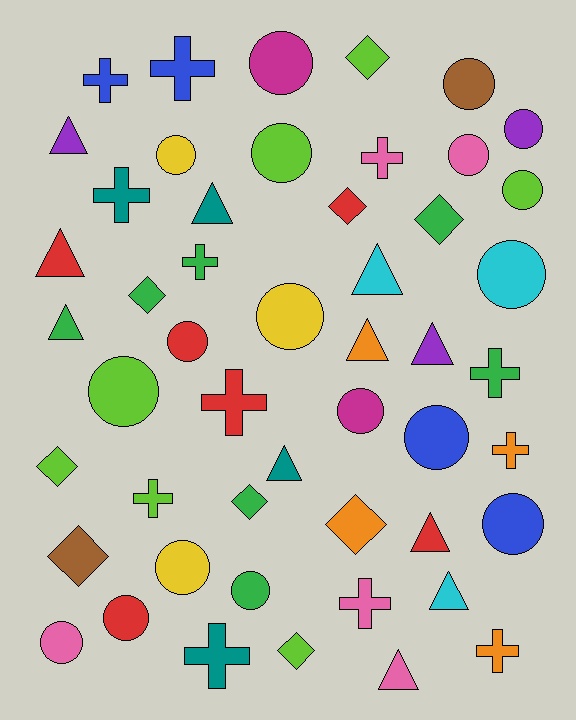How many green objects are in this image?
There are 7 green objects.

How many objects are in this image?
There are 50 objects.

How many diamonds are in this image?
There are 9 diamonds.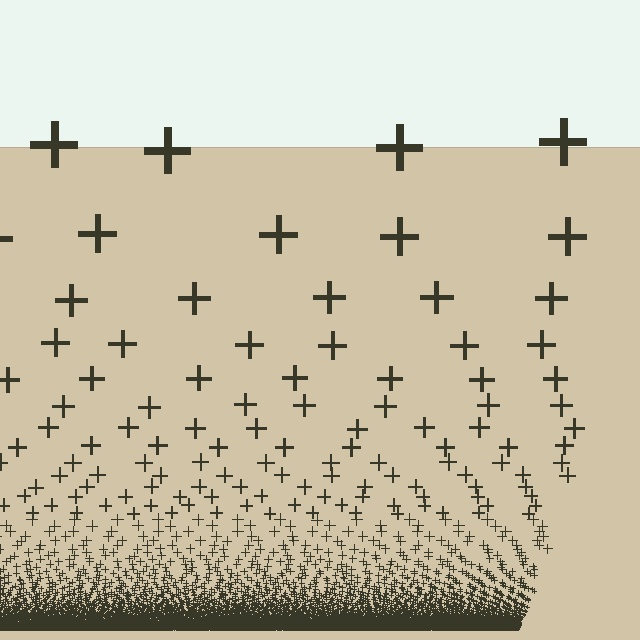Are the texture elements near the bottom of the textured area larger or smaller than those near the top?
Smaller. The gradient is inverted — elements near the bottom are smaller and denser.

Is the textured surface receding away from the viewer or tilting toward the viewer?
The surface appears to tilt toward the viewer. Texture elements get larger and sparser toward the top.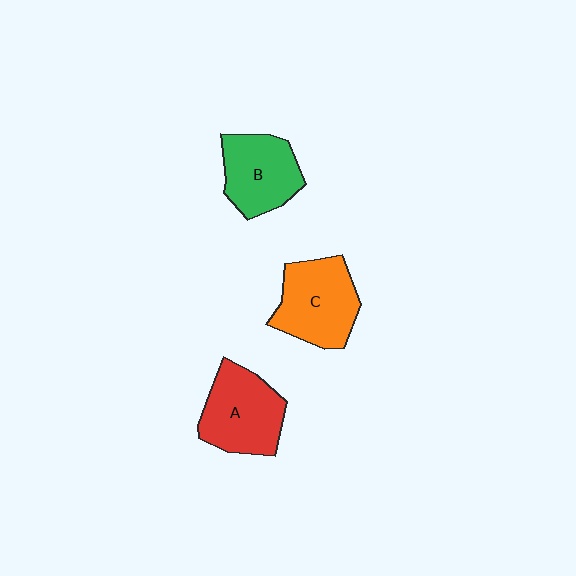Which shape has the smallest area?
Shape B (green).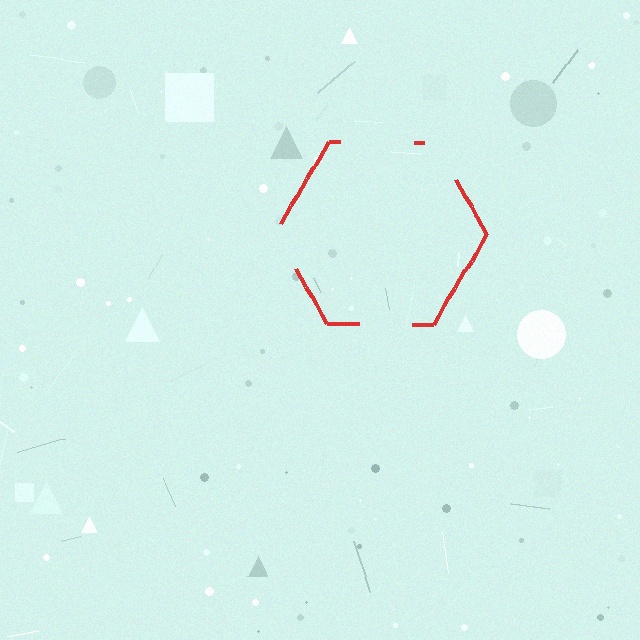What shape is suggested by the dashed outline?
The dashed outline suggests a hexagon.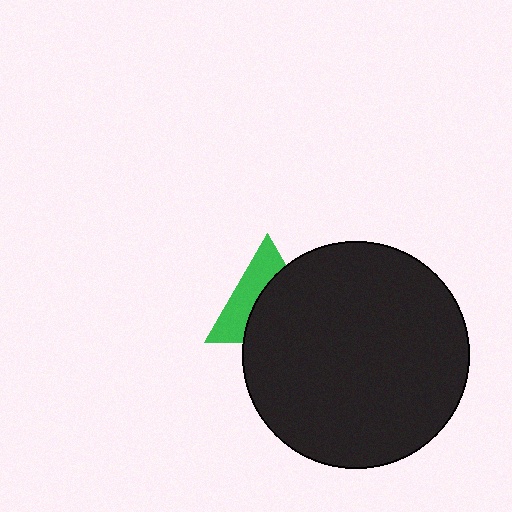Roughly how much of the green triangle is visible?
A small part of it is visible (roughly 43%).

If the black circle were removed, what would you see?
You would see the complete green triangle.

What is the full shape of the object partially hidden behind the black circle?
The partially hidden object is a green triangle.